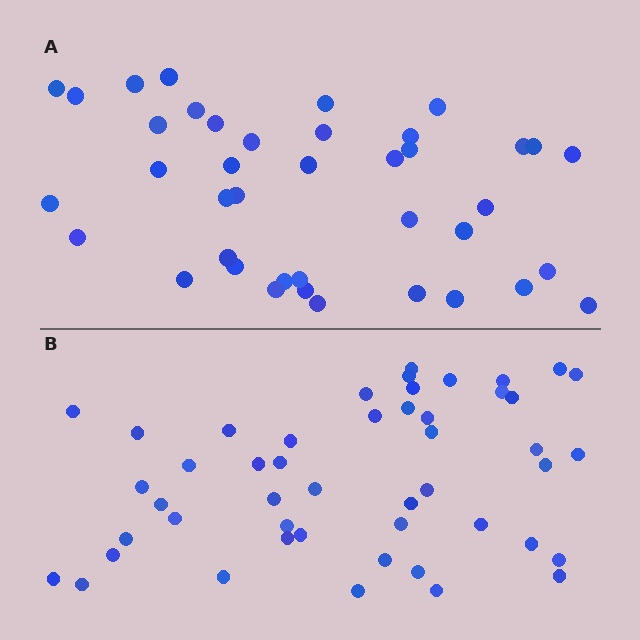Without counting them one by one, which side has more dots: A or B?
Region B (the bottom region) has more dots.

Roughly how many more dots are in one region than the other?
Region B has roughly 8 or so more dots than region A.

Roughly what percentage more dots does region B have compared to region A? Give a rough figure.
About 20% more.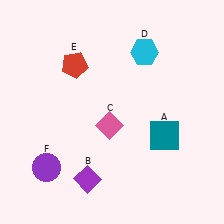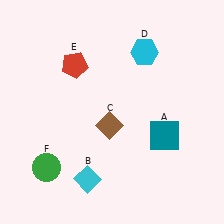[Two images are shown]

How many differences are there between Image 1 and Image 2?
There are 3 differences between the two images.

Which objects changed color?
B changed from purple to cyan. C changed from pink to brown. F changed from purple to green.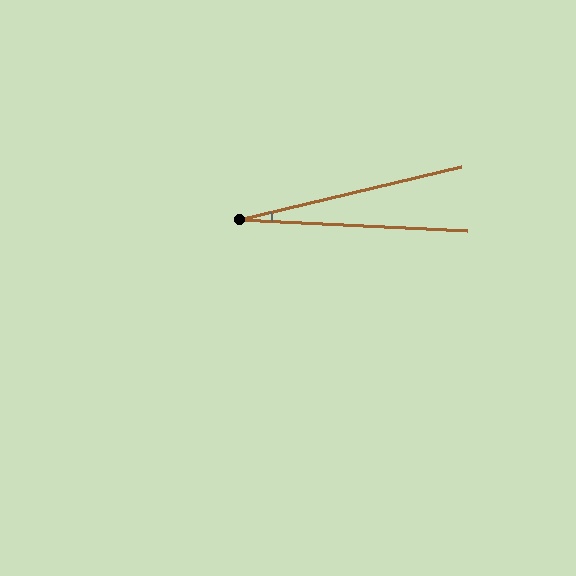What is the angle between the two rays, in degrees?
Approximately 16 degrees.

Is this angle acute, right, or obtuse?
It is acute.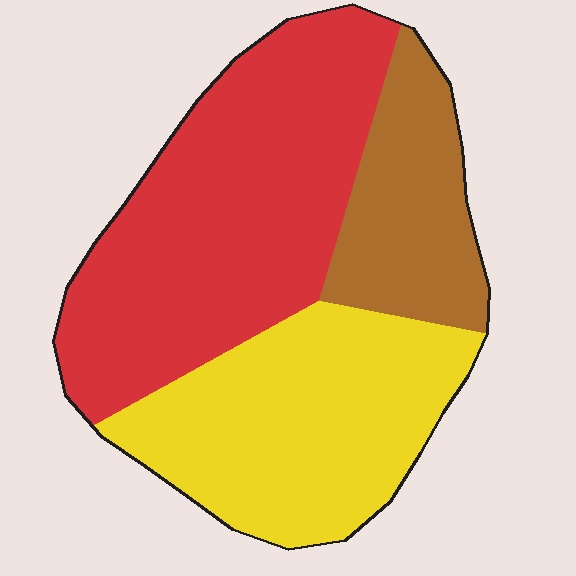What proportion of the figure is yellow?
Yellow takes up about one third (1/3) of the figure.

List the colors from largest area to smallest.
From largest to smallest: red, yellow, brown.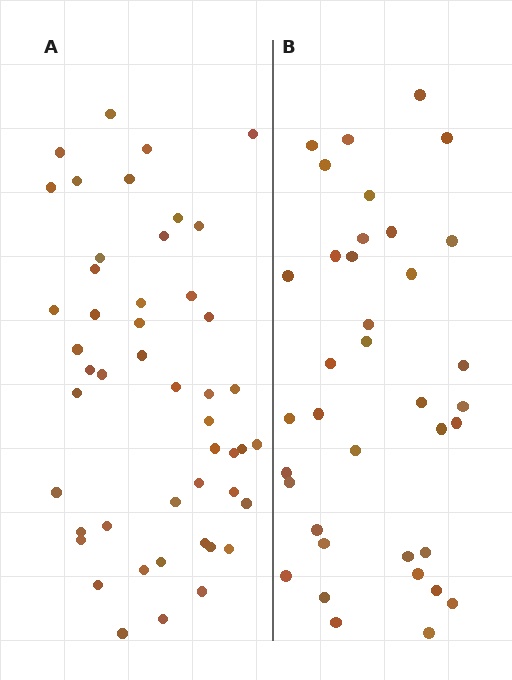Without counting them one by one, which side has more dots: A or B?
Region A (the left region) has more dots.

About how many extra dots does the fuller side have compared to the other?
Region A has roughly 12 or so more dots than region B.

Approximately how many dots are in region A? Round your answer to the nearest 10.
About 50 dots. (The exact count is 48, which rounds to 50.)